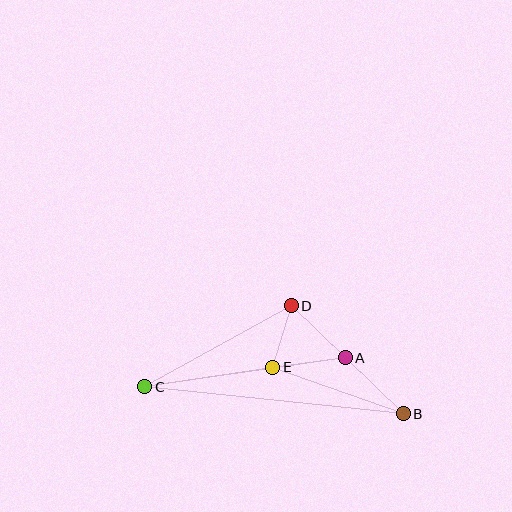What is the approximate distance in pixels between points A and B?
The distance between A and B is approximately 81 pixels.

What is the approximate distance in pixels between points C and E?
The distance between C and E is approximately 130 pixels.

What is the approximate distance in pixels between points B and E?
The distance between B and E is approximately 138 pixels.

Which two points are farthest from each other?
Points B and C are farthest from each other.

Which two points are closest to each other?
Points D and E are closest to each other.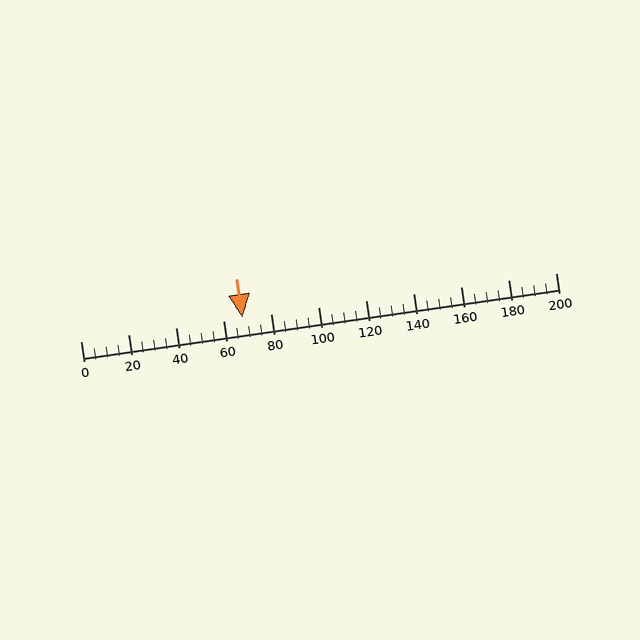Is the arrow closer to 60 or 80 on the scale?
The arrow is closer to 60.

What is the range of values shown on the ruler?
The ruler shows values from 0 to 200.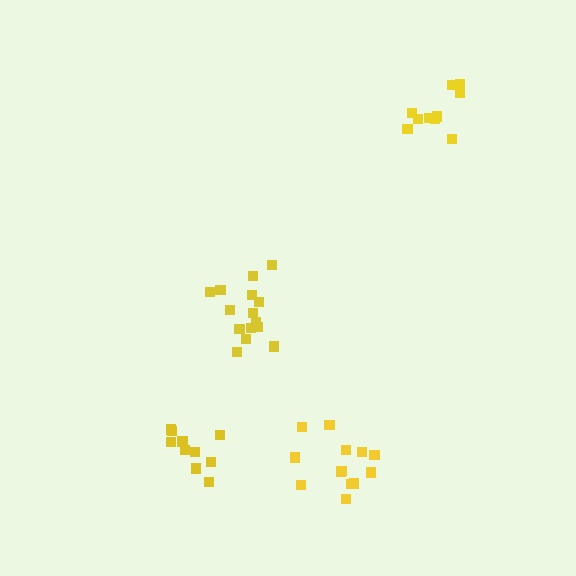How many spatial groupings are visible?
There are 4 spatial groupings.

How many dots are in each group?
Group 1: 15 dots, Group 2: 10 dots, Group 3: 10 dots, Group 4: 13 dots (48 total).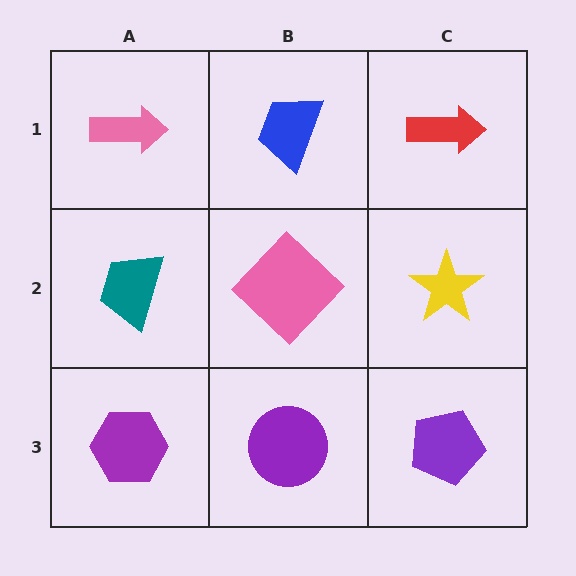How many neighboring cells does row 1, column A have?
2.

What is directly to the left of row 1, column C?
A blue trapezoid.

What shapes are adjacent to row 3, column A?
A teal trapezoid (row 2, column A), a purple circle (row 3, column B).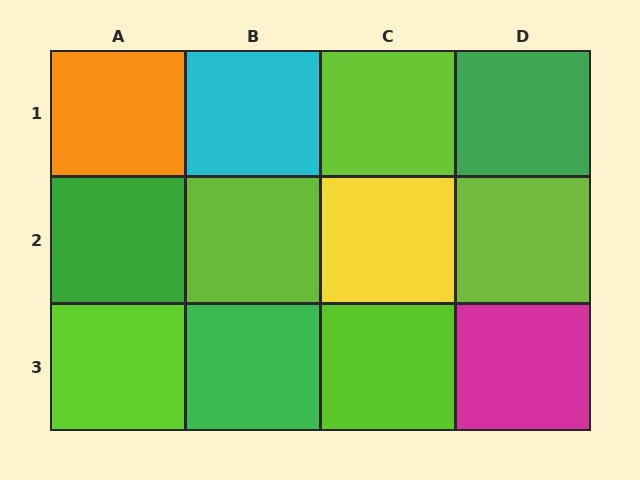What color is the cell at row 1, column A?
Orange.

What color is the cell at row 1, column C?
Lime.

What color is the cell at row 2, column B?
Lime.